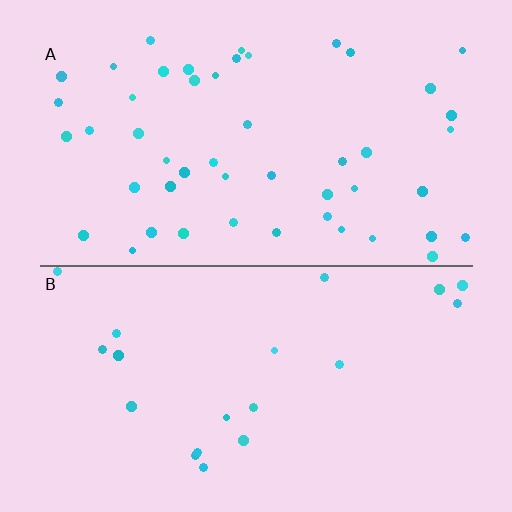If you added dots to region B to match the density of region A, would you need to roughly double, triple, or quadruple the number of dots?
Approximately double.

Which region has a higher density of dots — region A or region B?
A (the top).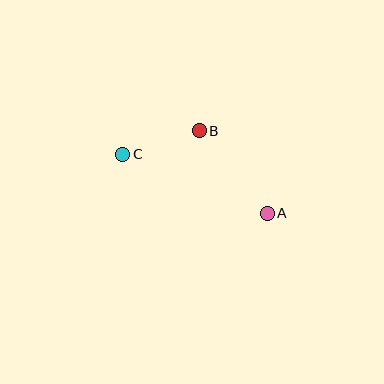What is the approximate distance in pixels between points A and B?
The distance between A and B is approximately 107 pixels.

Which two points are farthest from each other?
Points A and C are farthest from each other.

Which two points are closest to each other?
Points B and C are closest to each other.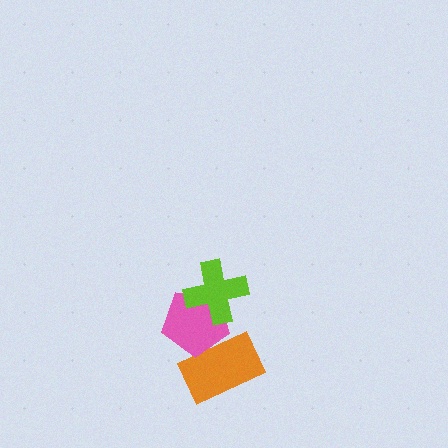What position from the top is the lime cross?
The lime cross is 1st from the top.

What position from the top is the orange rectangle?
The orange rectangle is 3rd from the top.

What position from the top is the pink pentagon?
The pink pentagon is 2nd from the top.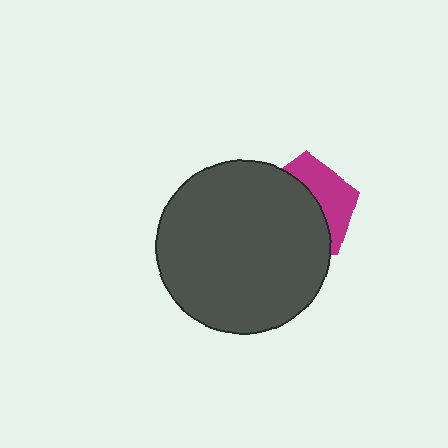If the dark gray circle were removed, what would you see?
You would see the complete magenta pentagon.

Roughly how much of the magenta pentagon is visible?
A small part of it is visible (roughly 38%).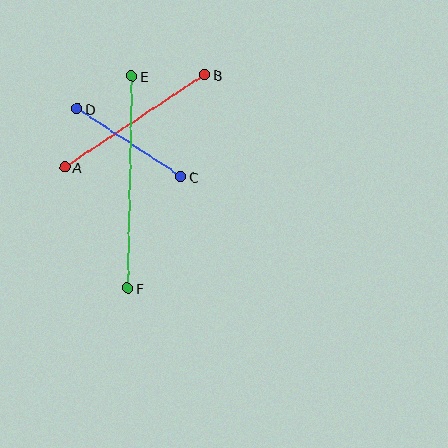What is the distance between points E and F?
The distance is approximately 212 pixels.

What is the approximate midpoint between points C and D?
The midpoint is at approximately (129, 143) pixels.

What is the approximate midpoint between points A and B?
The midpoint is at approximately (135, 121) pixels.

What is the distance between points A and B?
The distance is approximately 168 pixels.